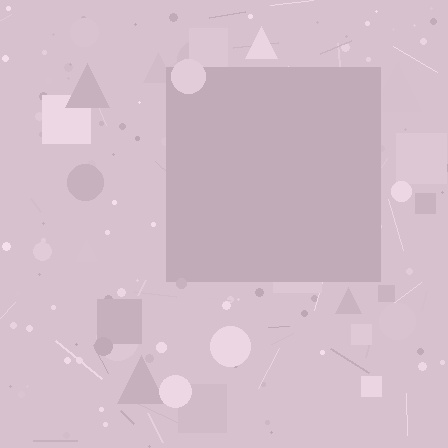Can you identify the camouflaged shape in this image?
The camouflaged shape is a square.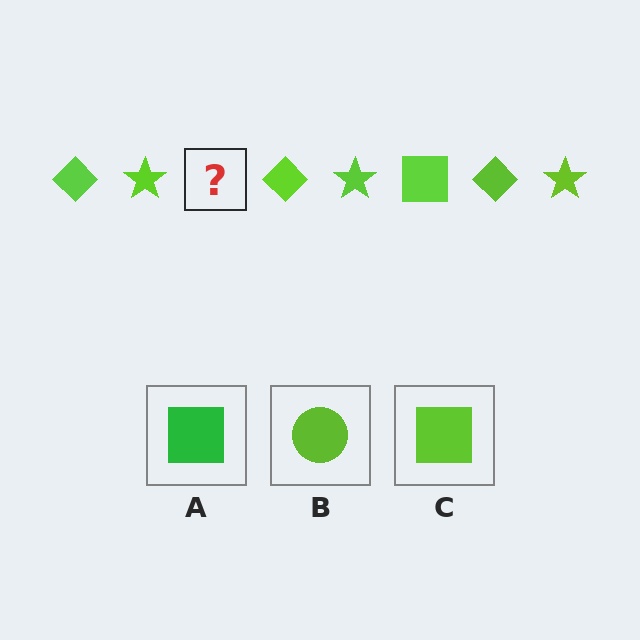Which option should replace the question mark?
Option C.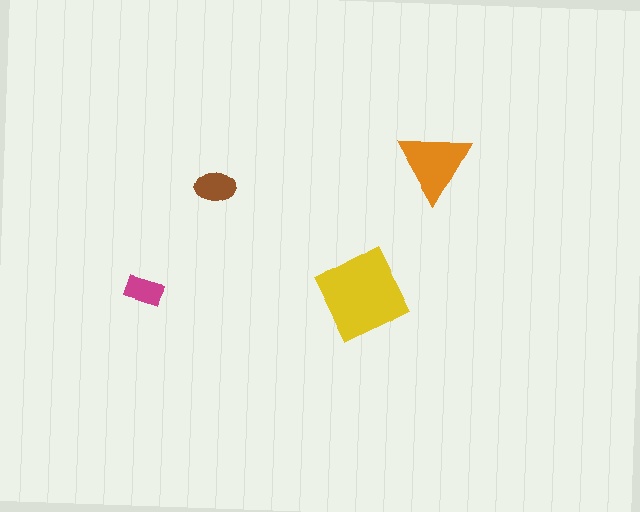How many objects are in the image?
There are 4 objects in the image.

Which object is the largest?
The yellow diamond.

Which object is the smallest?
The magenta rectangle.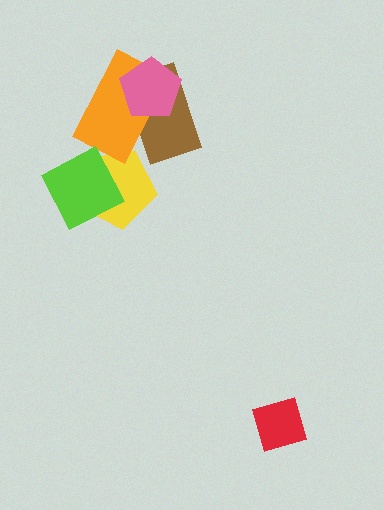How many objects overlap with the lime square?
1 object overlaps with the lime square.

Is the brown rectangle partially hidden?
Yes, it is partially covered by another shape.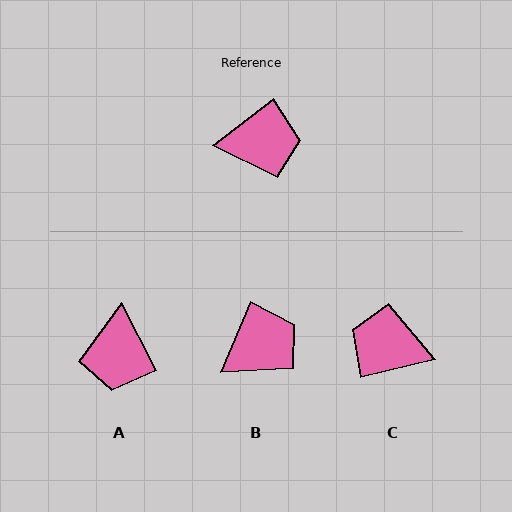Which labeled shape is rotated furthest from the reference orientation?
C, about 156 degrees away.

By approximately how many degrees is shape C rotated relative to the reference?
Approximately 156 degrees counter-clockwise.